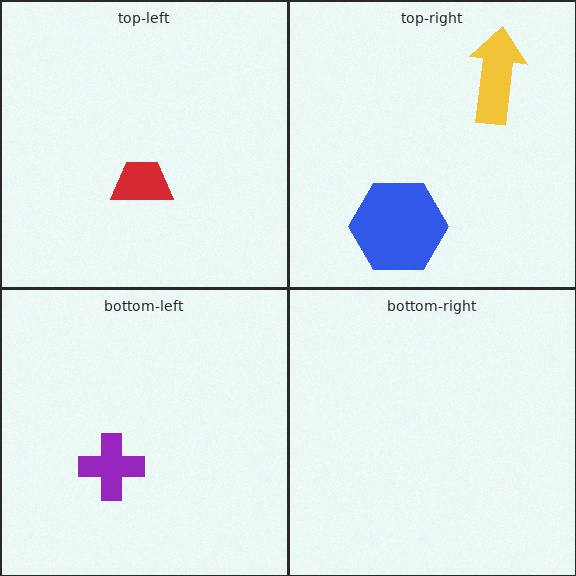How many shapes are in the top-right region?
2.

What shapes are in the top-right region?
The blue hexagon, the yellow arrow.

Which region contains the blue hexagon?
The top-right region.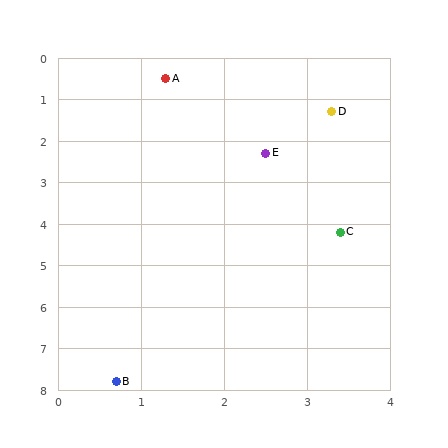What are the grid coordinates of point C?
Point C is at approximately (3.4, 4.2).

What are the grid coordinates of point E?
Point E is at approximately (2.5, 2.3).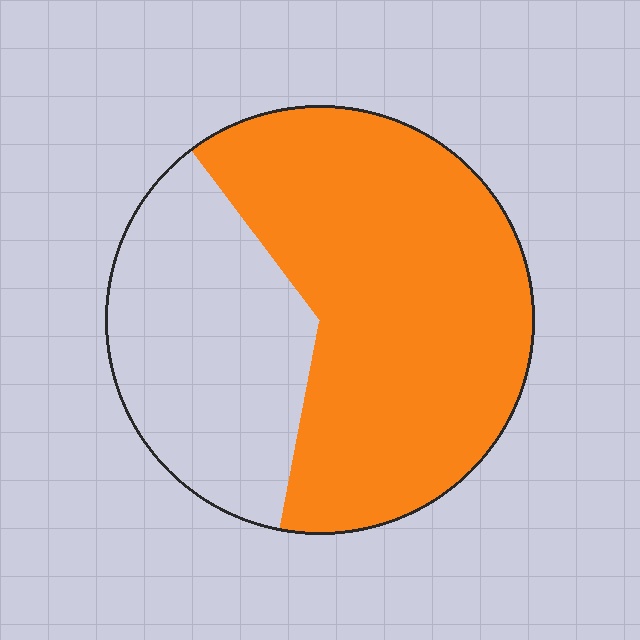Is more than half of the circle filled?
Yes.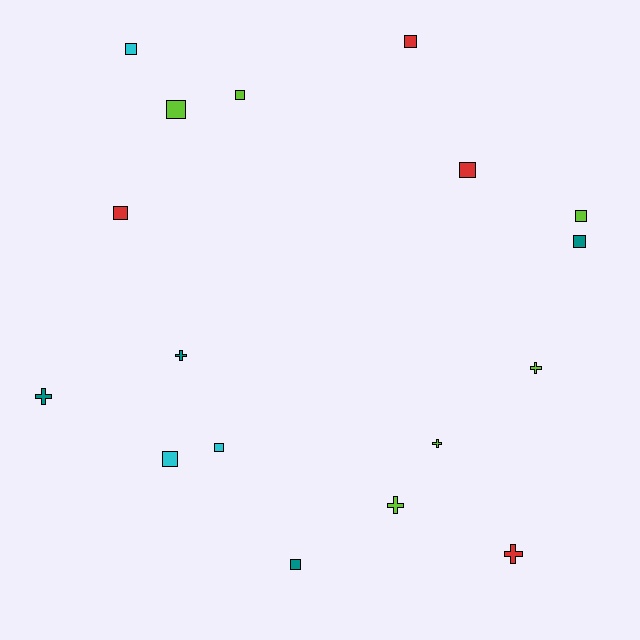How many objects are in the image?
There are 17 objects.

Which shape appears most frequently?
Square, with 11 objects.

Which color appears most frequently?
Lime, with 6 objects.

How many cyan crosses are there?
There are no cyan crosses.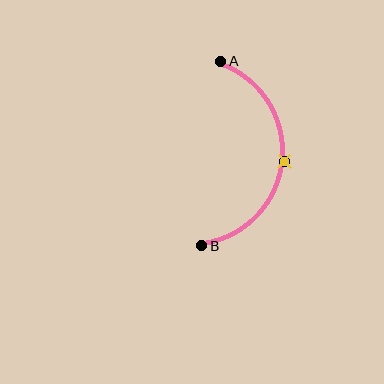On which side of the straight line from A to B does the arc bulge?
The arc bulges to the right of the straight line connecting A and B.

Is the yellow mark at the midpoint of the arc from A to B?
Yes. The yellow mark lies on the arc at equal arc-length from both A and B — it is the arc midpoint.